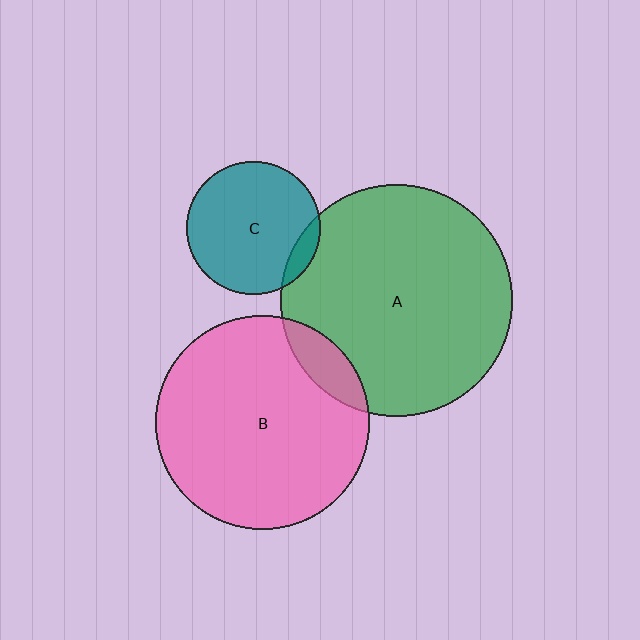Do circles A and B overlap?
Yes.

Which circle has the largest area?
Circle A (green).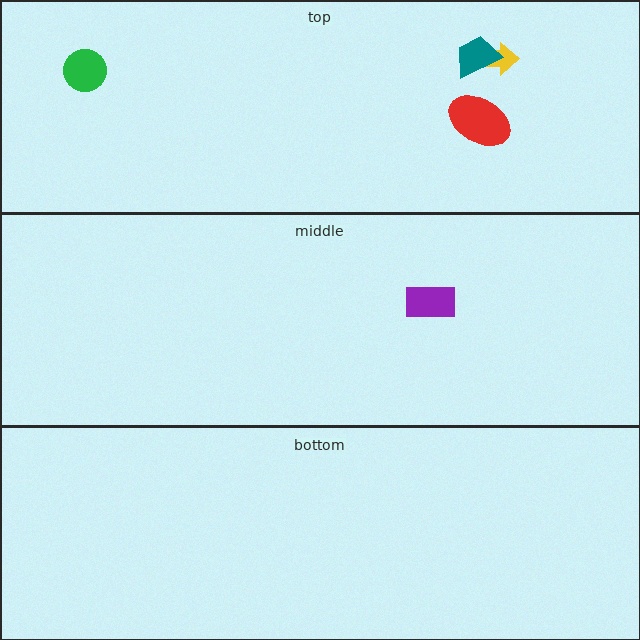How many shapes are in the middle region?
1.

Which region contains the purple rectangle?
The middle region.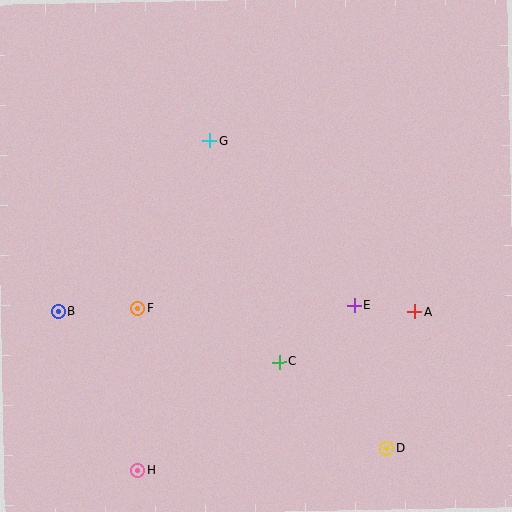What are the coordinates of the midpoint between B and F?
The midpoint between B and F is at (98, 310).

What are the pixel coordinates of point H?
Point H is at (138, 470).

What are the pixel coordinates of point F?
Point F is at (138, 309).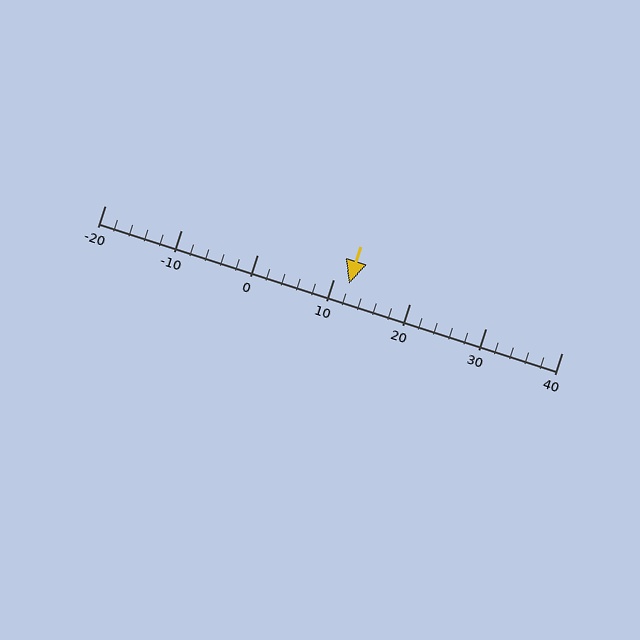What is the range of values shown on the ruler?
The ruler shows values from -20 to 40.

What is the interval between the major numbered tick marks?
The major tick marks are spaced 10 units apart.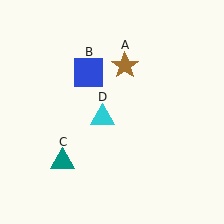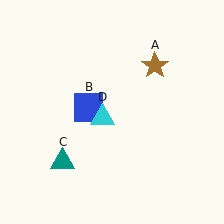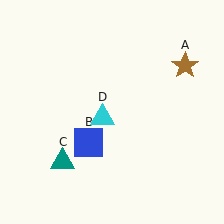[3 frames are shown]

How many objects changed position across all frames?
2 objects changed position: brown star (object A), blue square (object B).